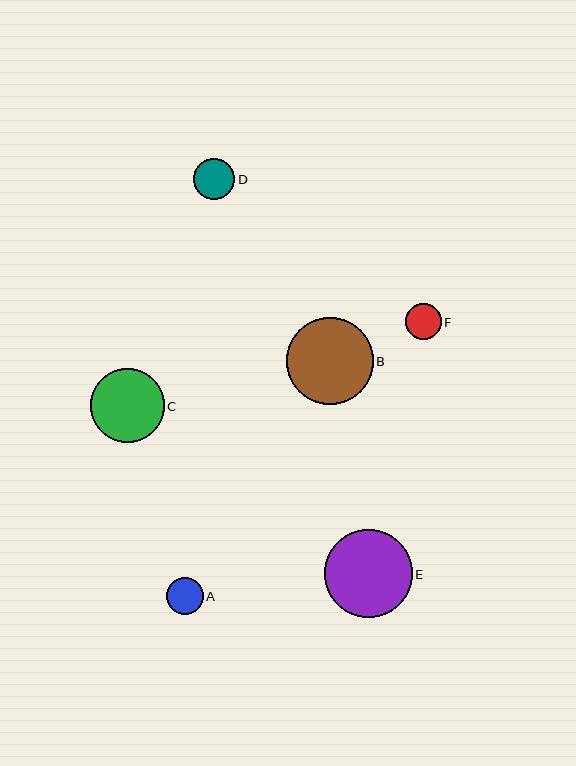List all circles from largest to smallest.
From largest to smallest: E, B, C, D, A, F.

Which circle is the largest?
Circle E is the largest with a size of approximately 88 pixels.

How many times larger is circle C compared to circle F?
Circle C is approximately 2.0 times the size of circle F.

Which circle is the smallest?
Circle F is the smallest with a size of approximately 36 pixels.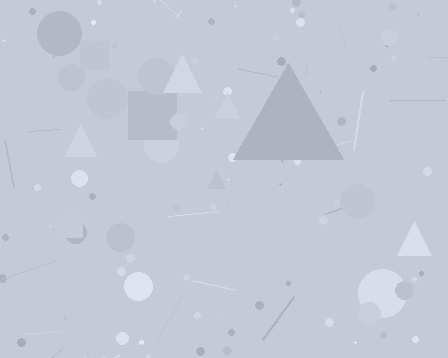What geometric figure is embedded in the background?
A triangle is embedded in the background.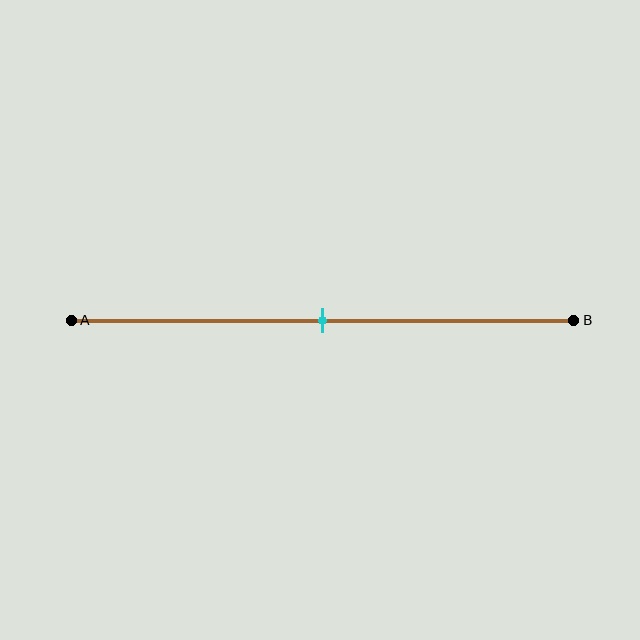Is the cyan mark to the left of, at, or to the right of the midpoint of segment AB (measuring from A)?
The cyan mark is approximately at the midpoint of segment AB.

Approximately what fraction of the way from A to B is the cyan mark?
The cyan mark is approximately 50% of the way from A to B.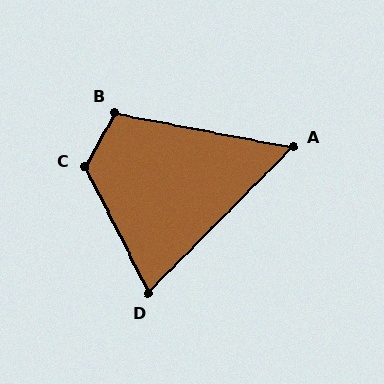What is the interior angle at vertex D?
Approximately 71 degrees (acute).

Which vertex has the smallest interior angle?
A, at approximately 56 degrees.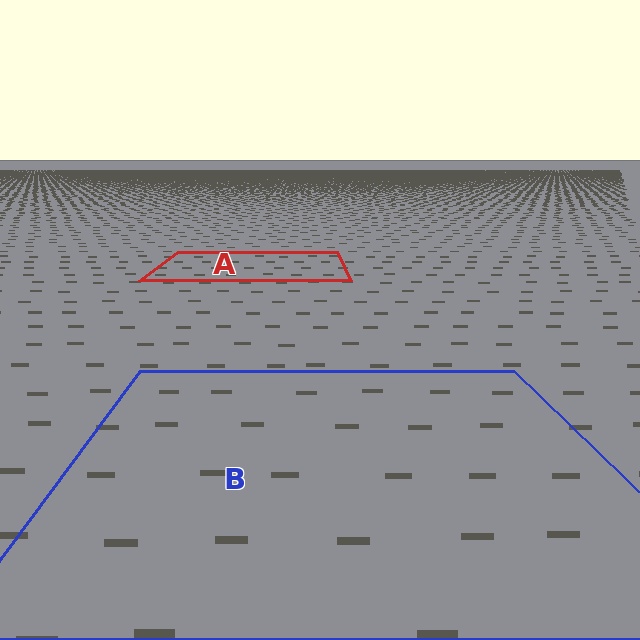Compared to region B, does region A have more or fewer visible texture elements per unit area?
Region A has more texture elements per unit area — they are packed more densely because it is farther away.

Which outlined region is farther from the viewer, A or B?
Region A is farther from the viewer — the texture elements inside it appear smaller and more densely packed.